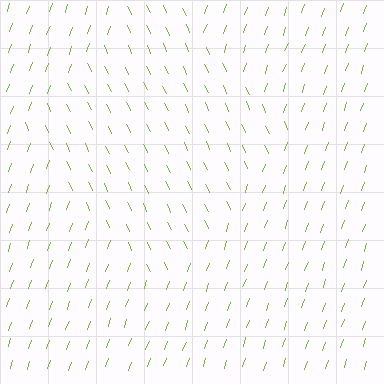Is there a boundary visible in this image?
Yes, there is a texture boundary formed by a change in line orientation.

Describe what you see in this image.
The image is filled with small lime line segments. A diamond region in the image has lines oriented differently from the surrounding lines, creating a visible texture boundary.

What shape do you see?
I see a diamond.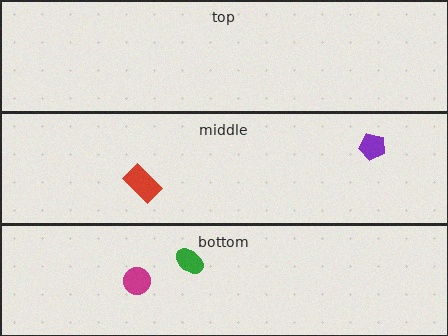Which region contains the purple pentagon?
The middle region.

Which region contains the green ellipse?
The bottom region.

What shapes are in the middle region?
The purple pentagon, the red rectangle.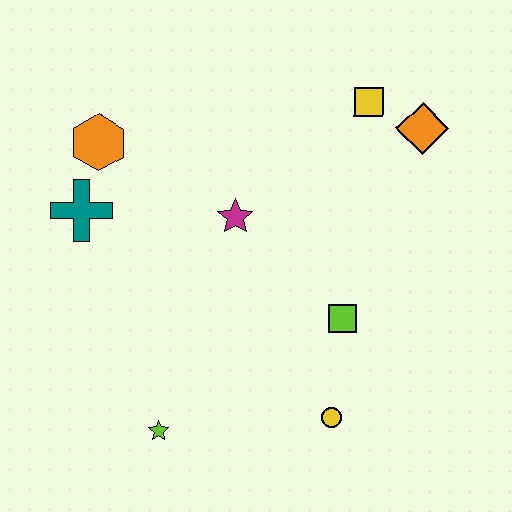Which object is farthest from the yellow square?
The lime star is farthest from the yellow square.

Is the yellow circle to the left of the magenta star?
No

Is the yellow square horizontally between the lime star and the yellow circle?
No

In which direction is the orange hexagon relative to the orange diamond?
The orange hexagon is to the left of the orange diamond.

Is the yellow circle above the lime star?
Yes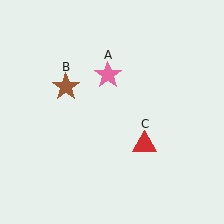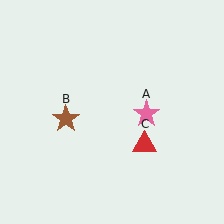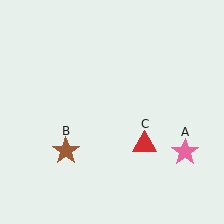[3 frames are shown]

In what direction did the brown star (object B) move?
The brown star (object B) moved down.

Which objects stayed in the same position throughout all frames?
Red triangle (object C) remained stationary.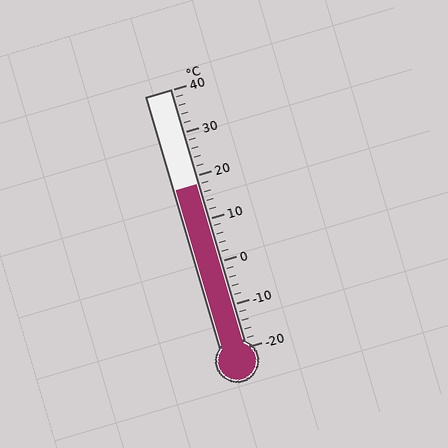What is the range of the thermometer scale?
The thermometer scale ranges from -20°C to 40°C.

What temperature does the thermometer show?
The thermometer shows approximately 18°C.